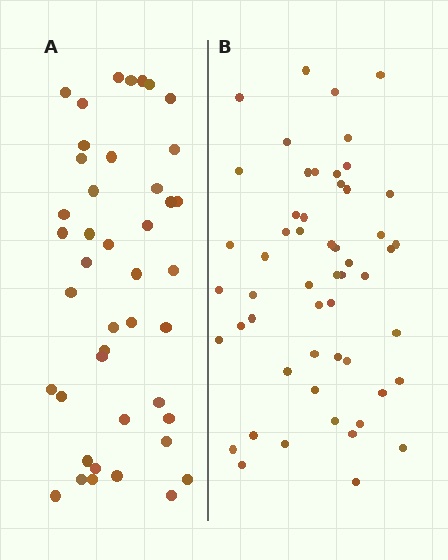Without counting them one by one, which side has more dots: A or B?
Region B (the right region) has more dots.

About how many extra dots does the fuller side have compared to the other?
Region B has roughly 12 or so more dots than region A.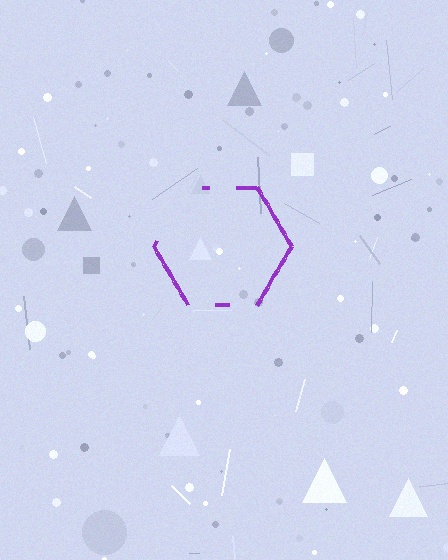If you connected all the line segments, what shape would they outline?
They would outline a hexagon.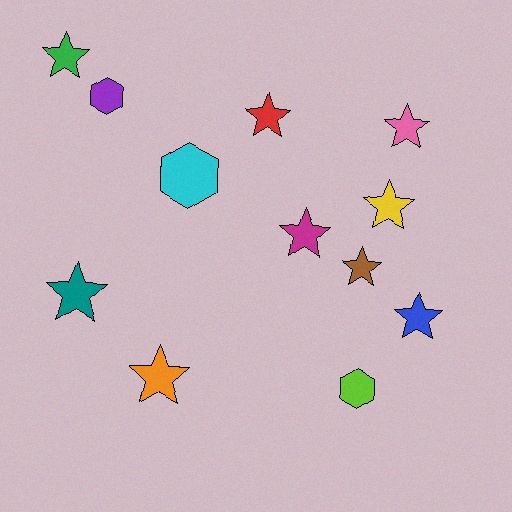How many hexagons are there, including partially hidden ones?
There are 3 hexagons.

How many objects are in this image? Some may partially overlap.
There are 12 objects.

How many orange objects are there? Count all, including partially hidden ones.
There is 1 orange object.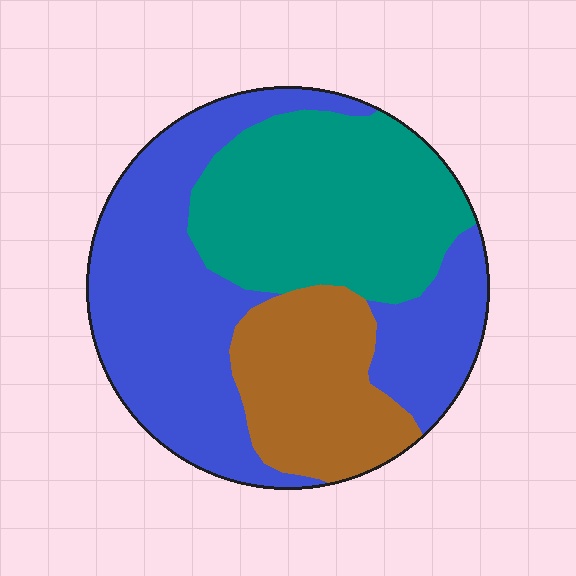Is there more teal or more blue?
Blue.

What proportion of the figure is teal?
Teal covers roughly 35% of the figure.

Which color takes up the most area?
Blue, at roughly 45%.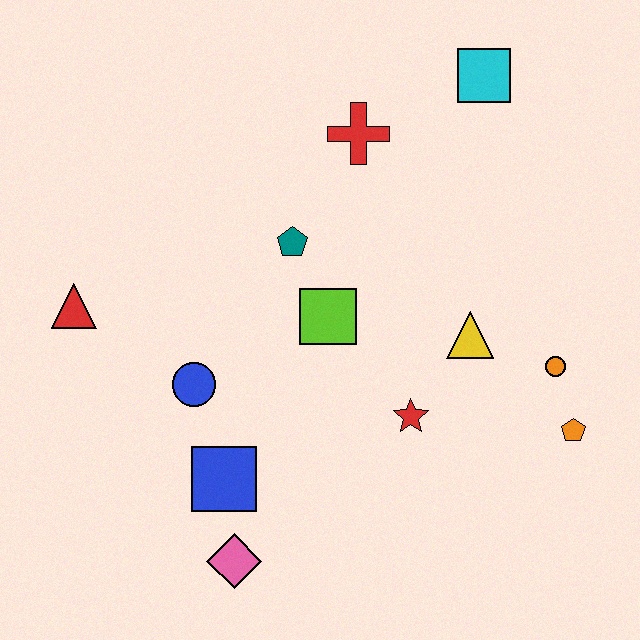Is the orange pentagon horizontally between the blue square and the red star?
No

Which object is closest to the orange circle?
The orange pentagon is closest to the orange circle.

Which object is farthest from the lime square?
The cyan square is farthest from the lime square.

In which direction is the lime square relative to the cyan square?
The lime square is below the cyan square.